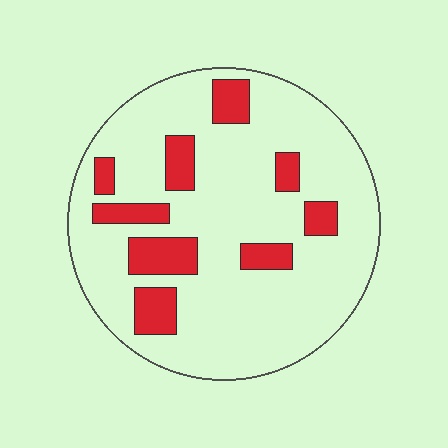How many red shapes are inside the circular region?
9.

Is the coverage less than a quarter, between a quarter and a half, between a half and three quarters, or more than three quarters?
Less than a quarter.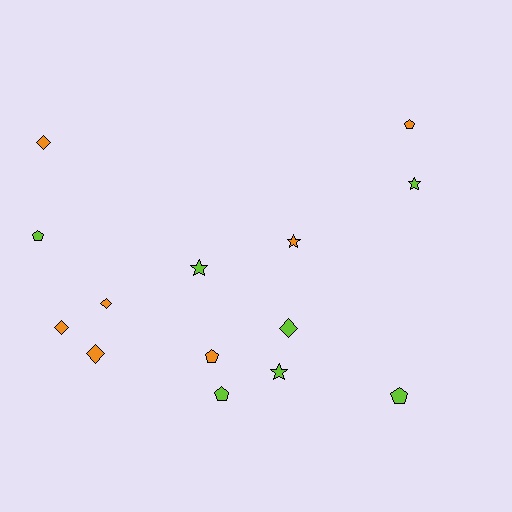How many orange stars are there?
There is 1 orange star.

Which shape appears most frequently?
Pentagon, with 5 objects.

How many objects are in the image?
There are 14 objects.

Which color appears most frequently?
Orange, with 7 objects.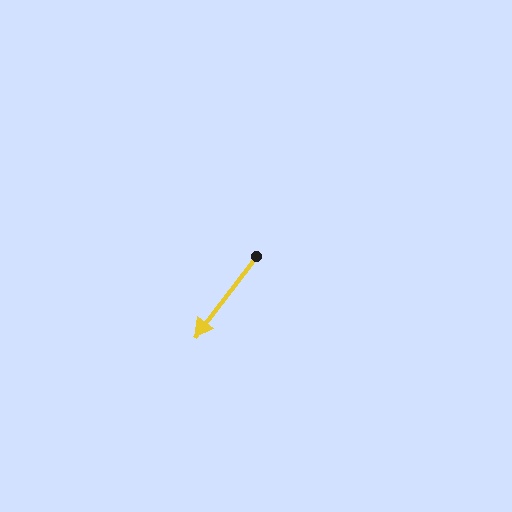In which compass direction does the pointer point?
Southwest.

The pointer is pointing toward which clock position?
Roughly 7 o'clock.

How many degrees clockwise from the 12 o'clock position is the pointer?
Approximately 217 degrees.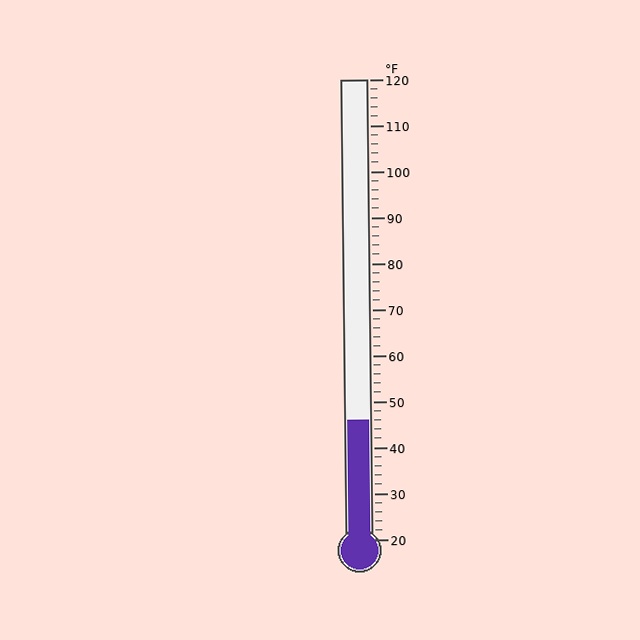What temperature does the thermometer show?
The thermometer shows approximately 46°F.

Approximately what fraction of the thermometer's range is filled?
The thermometer is filled to approximately 25% of its range.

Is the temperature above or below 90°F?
The temperature is below 90°F.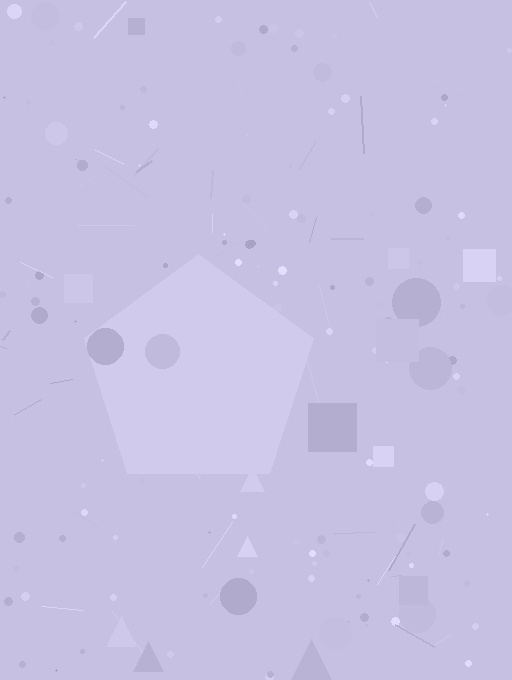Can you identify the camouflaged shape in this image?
The camouflaged shape is a pentagon.